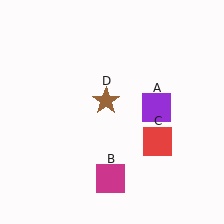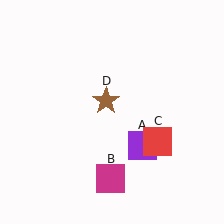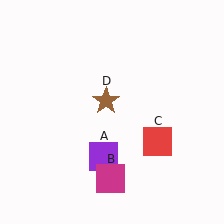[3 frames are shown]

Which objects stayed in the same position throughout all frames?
Magenta square (object B) and red square (object C) and brown star (object D) remained stationary.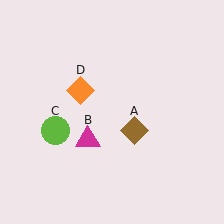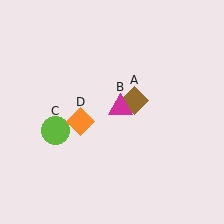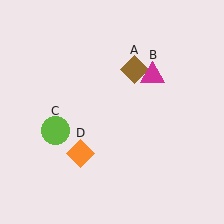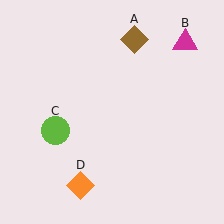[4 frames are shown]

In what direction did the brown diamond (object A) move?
The brown diamond (object A) moved up.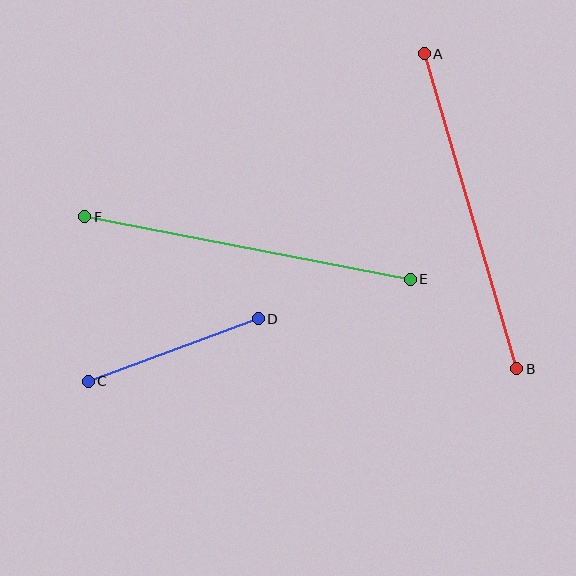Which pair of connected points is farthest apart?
Points E and F are farthest apart.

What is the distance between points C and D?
The distance is approximately 181 pixels.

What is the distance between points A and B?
The distance is approximately 328 pixels.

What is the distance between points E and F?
The distance is approximately 332 pixels.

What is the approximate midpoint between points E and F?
The midpoint is at approximately (248, 248) pixels.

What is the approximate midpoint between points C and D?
The midpoint is at approximately (173, 350) pixels.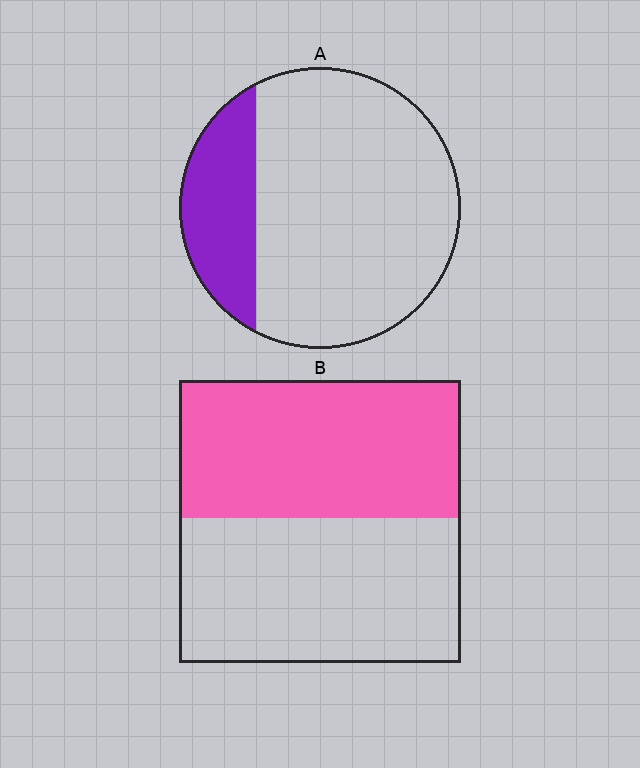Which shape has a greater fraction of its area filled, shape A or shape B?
Shape B.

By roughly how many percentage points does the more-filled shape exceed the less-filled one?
By roughly 25 percentage points (B over A).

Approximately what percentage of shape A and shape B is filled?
A is approximately 20% and B is approximately 50%.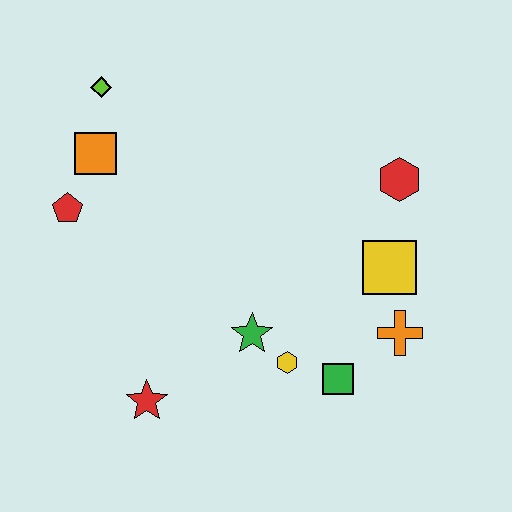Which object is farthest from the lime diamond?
The orange cross is farthest from the lime diamond.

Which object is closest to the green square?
The yellow hexagon is closest to the green square.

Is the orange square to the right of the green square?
No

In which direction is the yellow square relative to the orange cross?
The yellow square is above the orange cross.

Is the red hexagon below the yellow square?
No